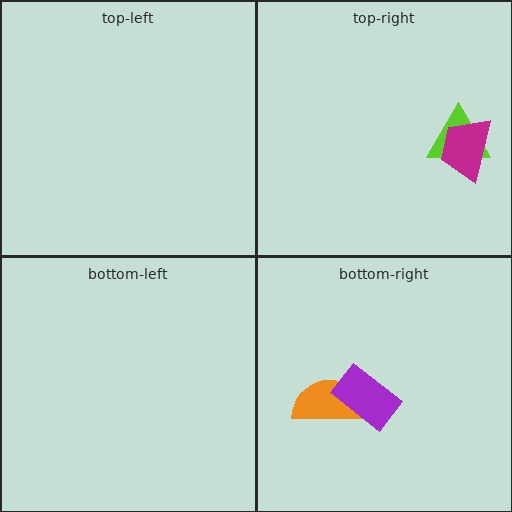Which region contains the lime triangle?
The top-right region.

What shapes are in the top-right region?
The lime triangle, the magenta trapezoid.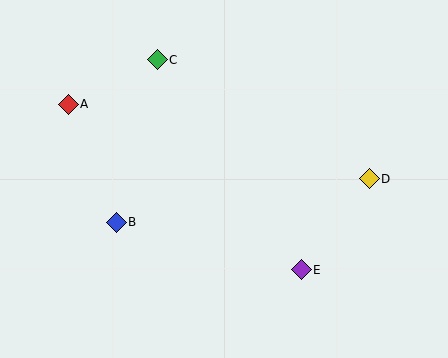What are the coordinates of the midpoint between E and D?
The midpoint between E and D is at (335, 224).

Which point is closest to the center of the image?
Point B at (116, 222) is closest to the center.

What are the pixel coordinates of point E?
Point E is at (301, 270).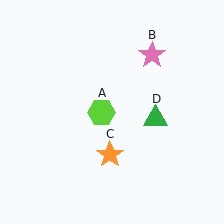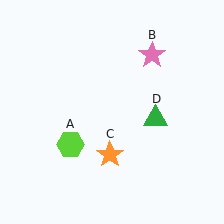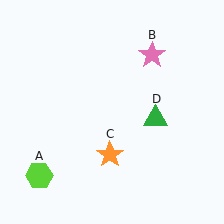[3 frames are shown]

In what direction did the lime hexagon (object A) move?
The lime hexagon (object A) moved down and to the left.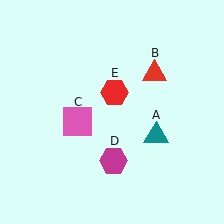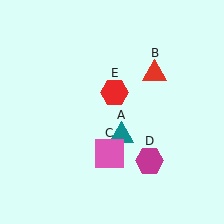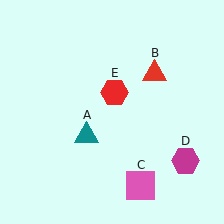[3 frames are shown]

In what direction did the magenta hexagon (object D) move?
The magenta hexagon (object D) moved right.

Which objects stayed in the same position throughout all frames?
Red triangle (object B) and red hexagon (object E) remained stationary.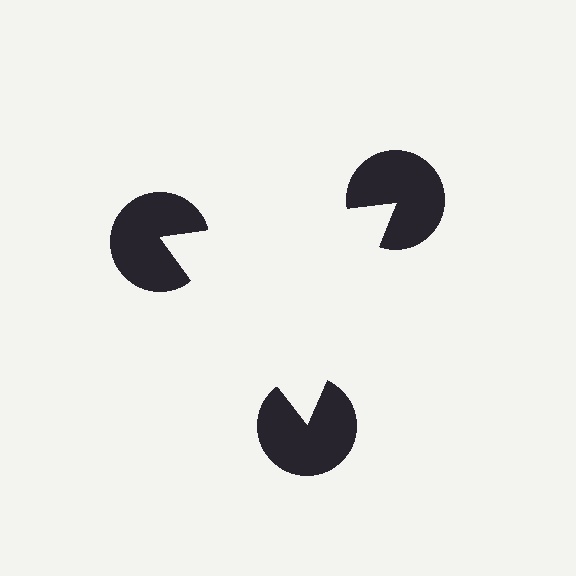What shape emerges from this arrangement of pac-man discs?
An illusory triangle — its edges are inferred from the aligned wedge cuts in the pac-man discs, not physically drawn.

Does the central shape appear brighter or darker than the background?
It typically appears slightly brighter than the background, even though no actual brightness change is drawn.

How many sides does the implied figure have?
3 sides.